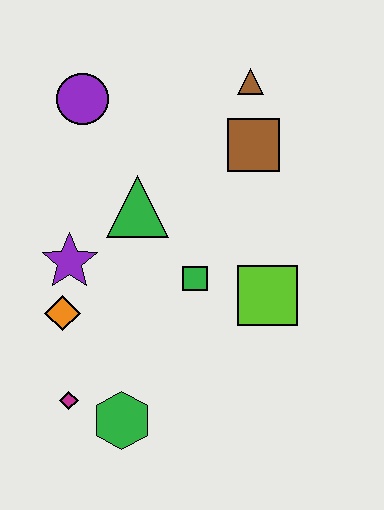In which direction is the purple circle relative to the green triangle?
The purple circle is above the green triangle.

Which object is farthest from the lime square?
The purple circle is farthest from the lime square.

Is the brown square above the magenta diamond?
Yes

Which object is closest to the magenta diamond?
The green hexagon is closest to the magenta diamond.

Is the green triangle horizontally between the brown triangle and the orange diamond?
Yes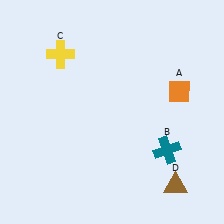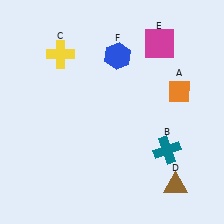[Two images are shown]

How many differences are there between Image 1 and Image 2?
There are 2 differences between the two images.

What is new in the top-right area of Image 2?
A magenta square (E) was added in the top-right area of Image 2.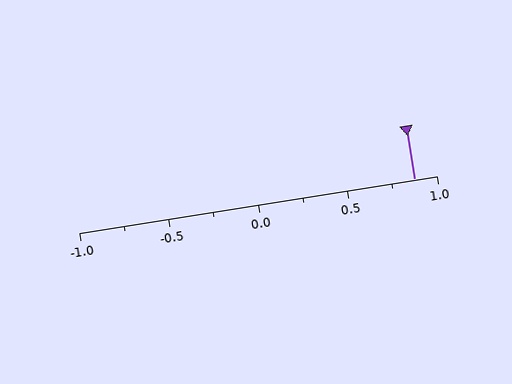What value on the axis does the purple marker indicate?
The marker indicates approximately 0.88.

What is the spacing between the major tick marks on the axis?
The major ticks are spaced 0.5 apart.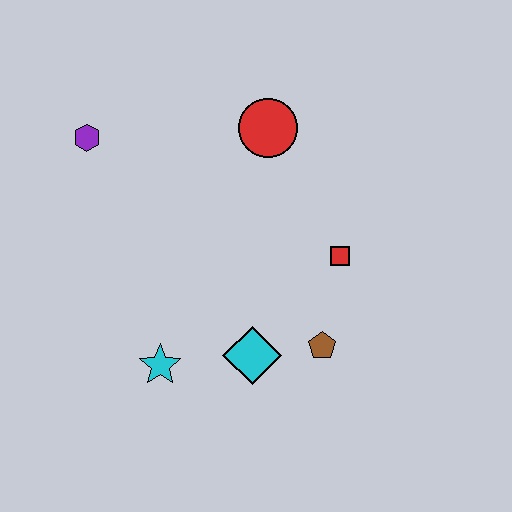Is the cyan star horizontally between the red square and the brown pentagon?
No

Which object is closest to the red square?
The brown pentagon is closest to the red square.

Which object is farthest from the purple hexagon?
The brown pentagon is farthest from the purple hexagon.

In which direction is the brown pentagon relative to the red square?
The brown pentagon is below the red square.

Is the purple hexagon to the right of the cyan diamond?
No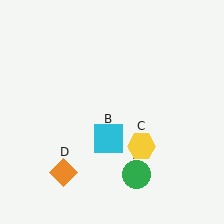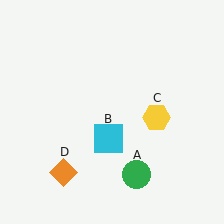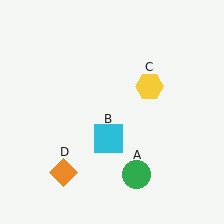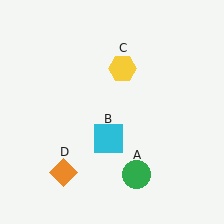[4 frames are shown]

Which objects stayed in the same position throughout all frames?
Green circle (object A) and cyan square (object B) and orange diamond (object D) remained stationary.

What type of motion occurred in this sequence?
The yellow hexagon (object C) rotated counterclockwise around the center of the scene.